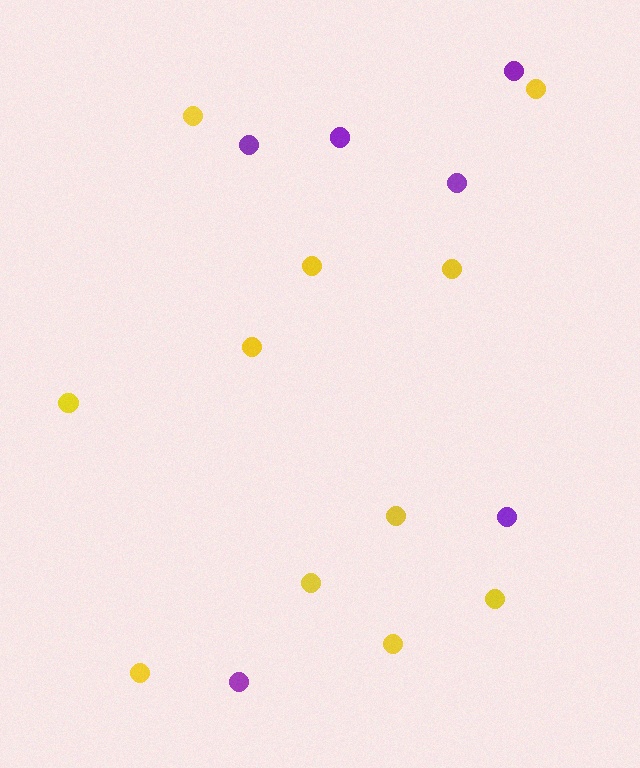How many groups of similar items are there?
There are 2 groups: one group of yellow circles (11) and one group of purple circles (6).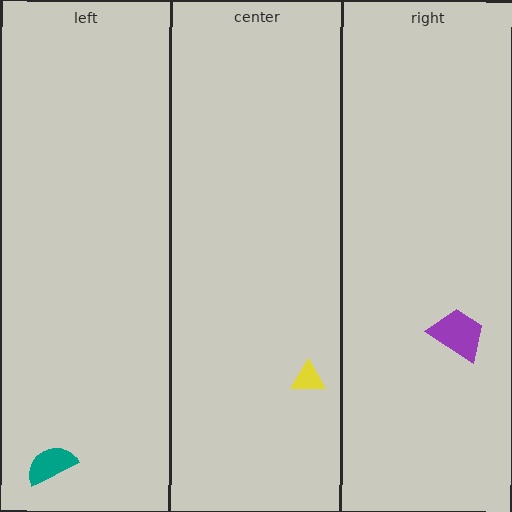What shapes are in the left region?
The teal semicircle.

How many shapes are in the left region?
1.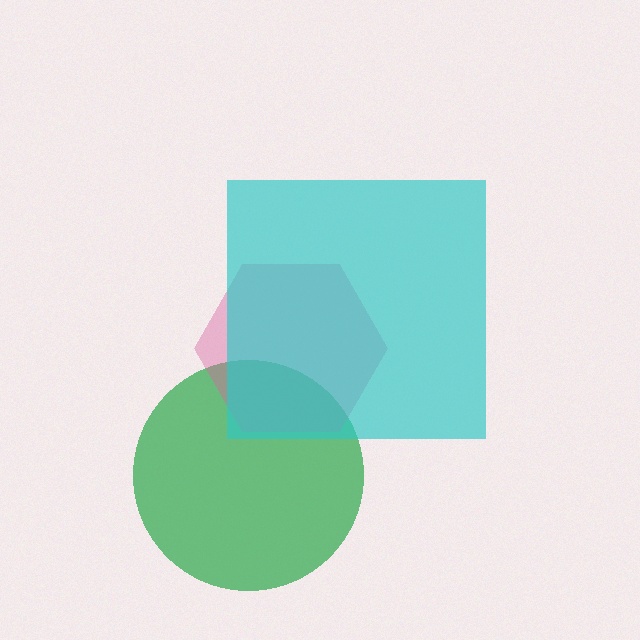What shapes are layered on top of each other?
The layered shapes are: a green circle, a pink hexagon, a cyan square.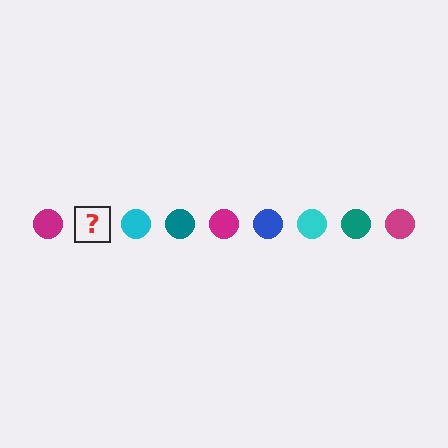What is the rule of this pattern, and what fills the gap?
The rule is that the pattern cycles through magenta, blue, cyan, teal circles. The gap should be filled with a blue circle.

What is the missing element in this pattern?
The missing element is a blue circle.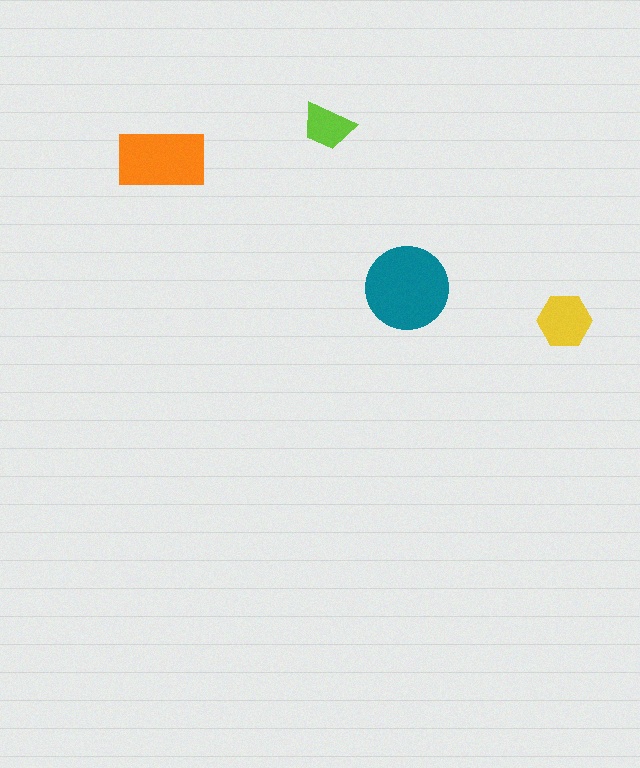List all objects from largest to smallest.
The teal circle, the orange rectangle, the yellow hexagon, the lime trapezoid.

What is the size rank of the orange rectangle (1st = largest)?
2nd.